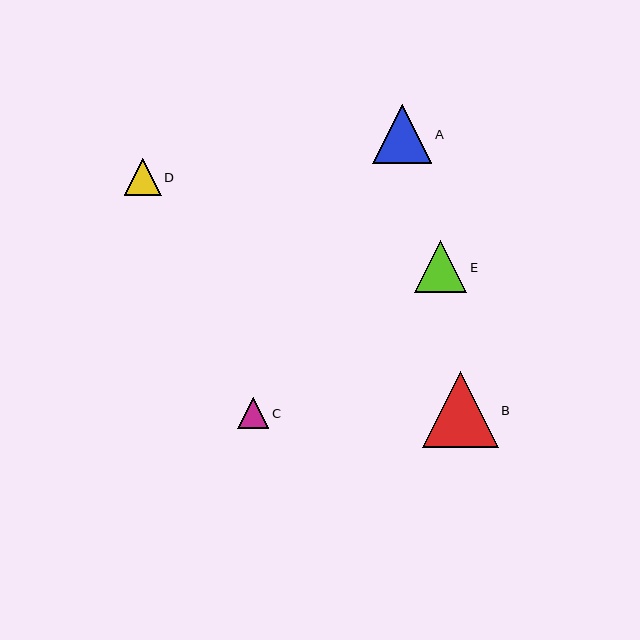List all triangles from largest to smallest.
From largest to smallest: B, A, E, D, C.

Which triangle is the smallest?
Triangle C is the smallest with a size of approximately 31 pixels.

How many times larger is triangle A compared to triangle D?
Triangle A is approximately 1.6 times the size of triangle D.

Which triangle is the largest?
Triangle B is the largest with a size of approximately 76 pixels.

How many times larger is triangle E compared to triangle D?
Triangle E is approximately 1.4 times the size of triangle D.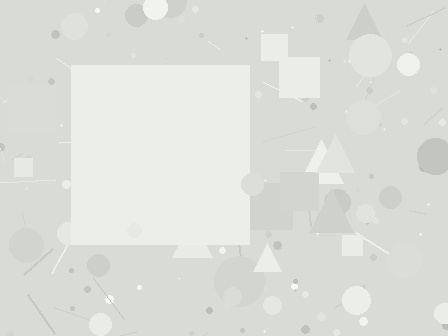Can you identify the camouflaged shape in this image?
The camouflaged shape is a square.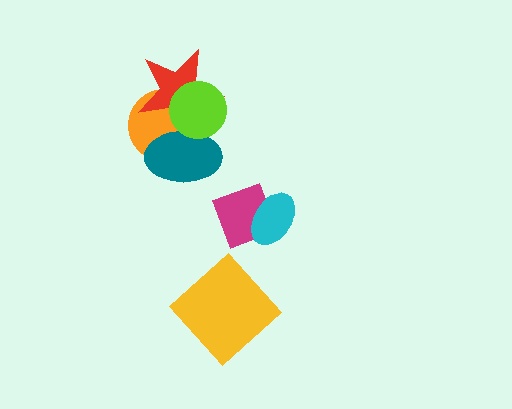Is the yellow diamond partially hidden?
No, no other shape covers it.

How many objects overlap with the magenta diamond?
1 object overlaps with the magenta diamond.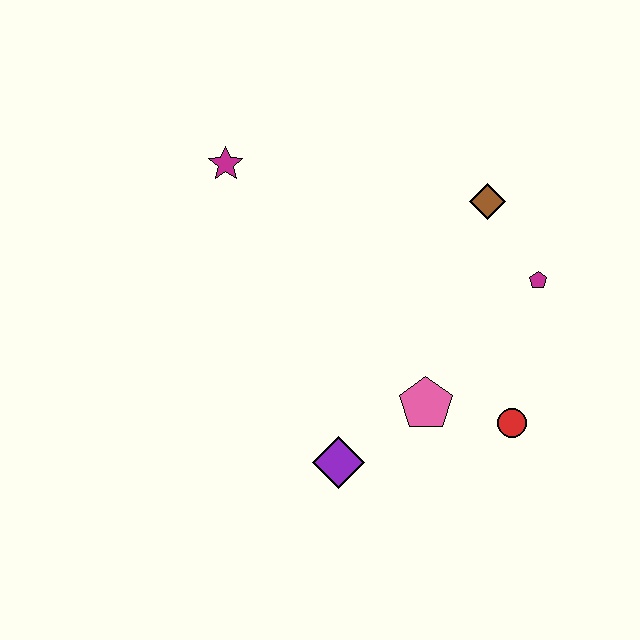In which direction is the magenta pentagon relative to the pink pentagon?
The magenta pentagon is above the pink pentagon.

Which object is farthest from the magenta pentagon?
The magenta star is farthest from the magenta pentagon.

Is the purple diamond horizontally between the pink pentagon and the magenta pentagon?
No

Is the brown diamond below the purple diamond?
No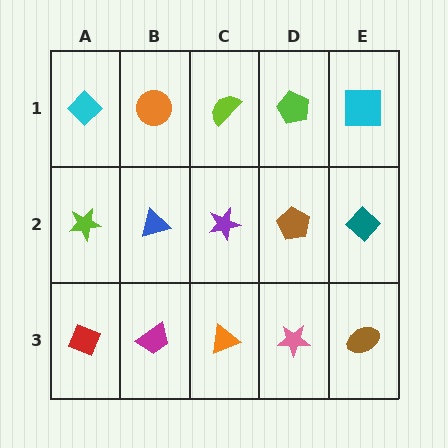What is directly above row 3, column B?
A blue triangle.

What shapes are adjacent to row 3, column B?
A blue triangle (row 2, column B), a red diamond (row 3, column A), an orange triangle (row 3, column C).